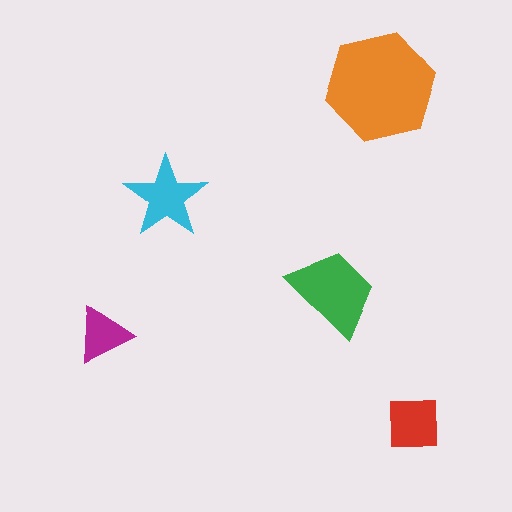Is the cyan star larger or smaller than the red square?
Larger.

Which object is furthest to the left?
The magenta triangle is leftmost.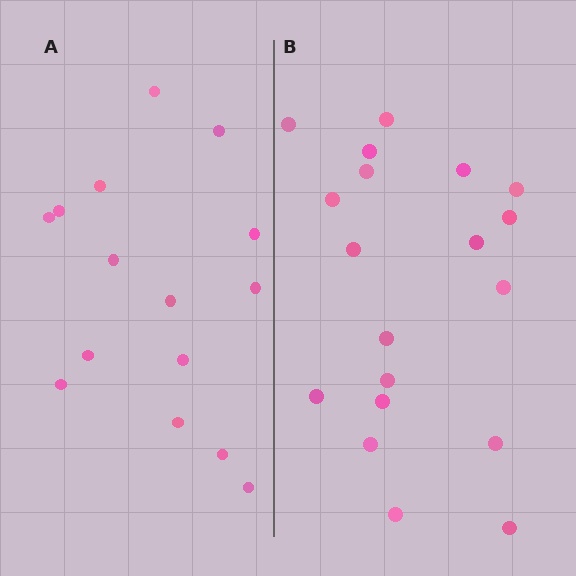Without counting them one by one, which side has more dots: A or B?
Region B (the right region) has more dots.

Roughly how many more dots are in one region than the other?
Region B has about 4 more dots than region A.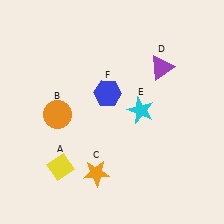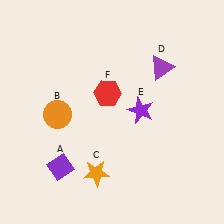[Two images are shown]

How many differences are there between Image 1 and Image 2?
There are 3 differences between the two images.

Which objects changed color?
A changed from yellow to purple. E changed from cyan to purple. F changed from blue to red.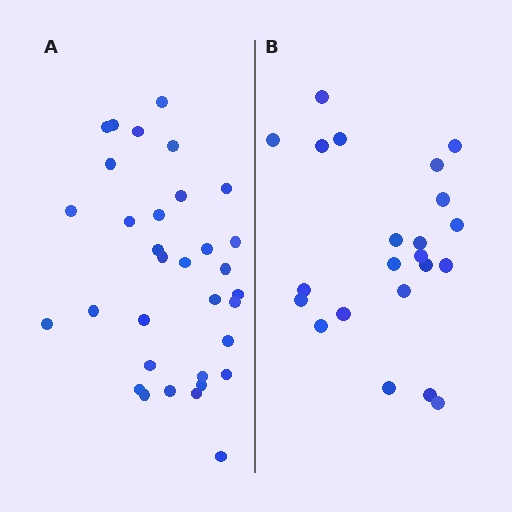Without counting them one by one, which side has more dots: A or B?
Region A (the left region) has more dots.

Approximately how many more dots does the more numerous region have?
Region A has roughly 12 or so more dots than region B.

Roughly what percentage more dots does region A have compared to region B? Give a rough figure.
About 50% more.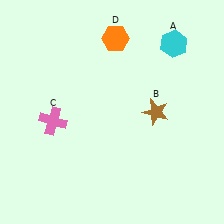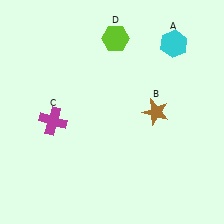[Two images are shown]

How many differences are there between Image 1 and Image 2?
There are 2 differences between the two images.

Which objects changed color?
C changed from pink to magenta. D changed from orange to lime.